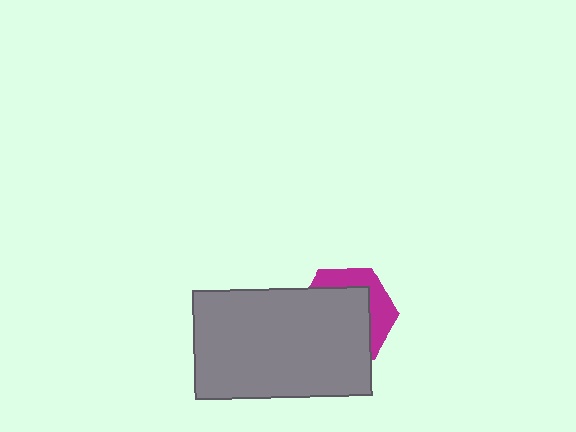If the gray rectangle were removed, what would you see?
You would see the complete magenta hexagon.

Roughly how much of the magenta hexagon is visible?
A small part of it is visible (roughly 34%).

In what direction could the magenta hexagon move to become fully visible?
The magenta hexagon could move toward the upper-right. That would shift it out from behind the gray rectangle entirely.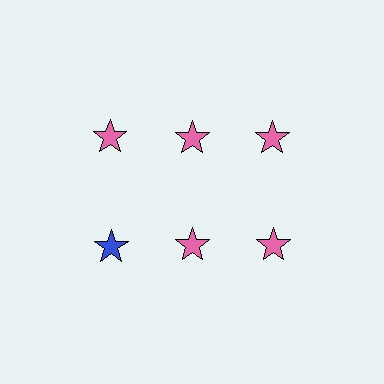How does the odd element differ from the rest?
It has a different color: blue instead of pink.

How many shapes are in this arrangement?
There are 6 shapes arranged in a grid pattern.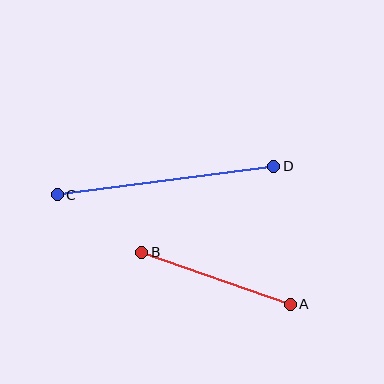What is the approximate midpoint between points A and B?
The midpoint is at approximately (216, 278) pixels.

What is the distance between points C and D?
The distance is approximately 218 pixels.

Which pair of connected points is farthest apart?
Points C and D are farthest apart.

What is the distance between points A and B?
The distance is approximately 158 pixels.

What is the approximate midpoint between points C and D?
The midpoint is at approximately (165, 180) pixels.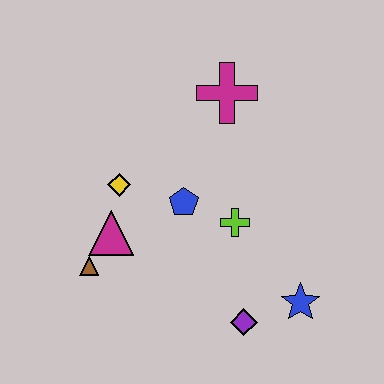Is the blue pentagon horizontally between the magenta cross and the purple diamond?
No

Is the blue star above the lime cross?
No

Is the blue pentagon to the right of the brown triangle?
Yes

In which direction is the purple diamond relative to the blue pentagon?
The purple diamond is below the blue pentagon.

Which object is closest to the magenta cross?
The blue pentagon is closest to the magenta cross.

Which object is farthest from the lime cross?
The brown triangle is farthest from the lime cross.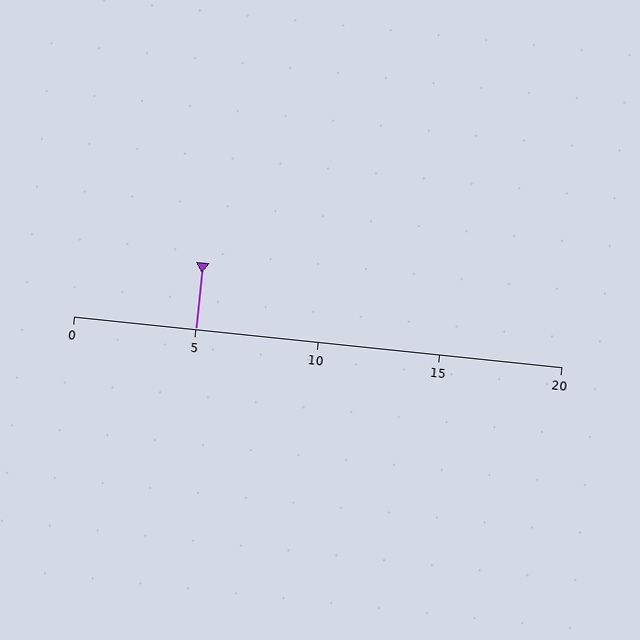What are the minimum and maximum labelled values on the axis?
The axis runs from 0 to 20.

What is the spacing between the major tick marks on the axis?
The major ticks are spaced 5 apart.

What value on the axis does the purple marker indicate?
The marker indicates approximately 5.